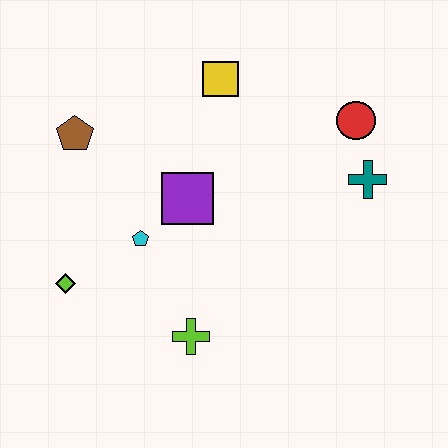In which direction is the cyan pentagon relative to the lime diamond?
The cyan pentagon is to the right of the lime diamond.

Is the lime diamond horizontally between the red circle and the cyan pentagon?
No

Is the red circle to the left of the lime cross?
No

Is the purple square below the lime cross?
No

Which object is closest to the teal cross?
The red circle is closest to the teal cross.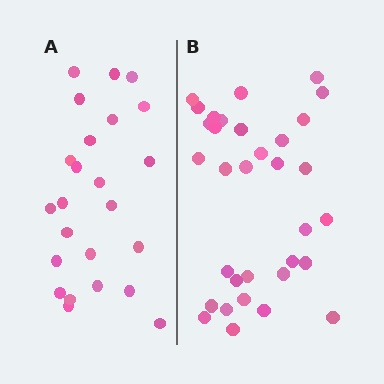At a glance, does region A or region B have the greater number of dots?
Region B (the right region) has more dots.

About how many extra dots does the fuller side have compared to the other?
Region B has roughly 8 or so more dots than region A.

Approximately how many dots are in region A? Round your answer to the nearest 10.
About 20 dots. (The exact count is 24, which rounds to 20.)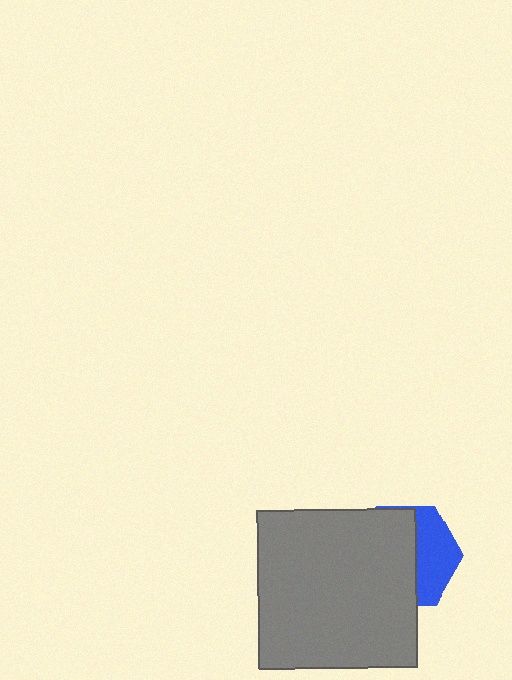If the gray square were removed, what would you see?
You would see the complete blue hexagon.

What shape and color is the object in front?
The object in front is a gray square.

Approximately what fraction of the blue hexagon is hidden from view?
Roughly 61% of the blue hexagon is hidden behind the gray square.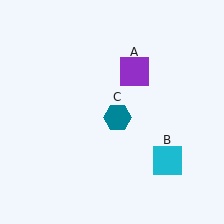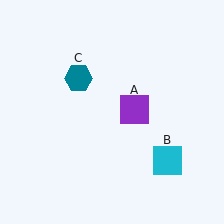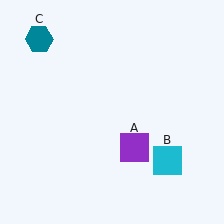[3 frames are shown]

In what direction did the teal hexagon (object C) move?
The teal hexagon (object C) moved up and to the left.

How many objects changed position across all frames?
2 objects changed position: purple square (object A), teal hexagon (object C).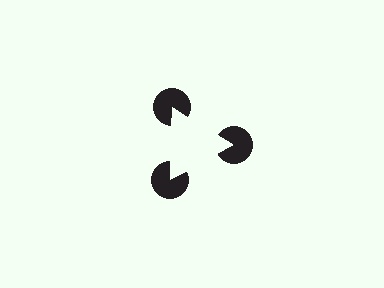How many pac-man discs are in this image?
There are 3 — one at each vertex of the illusory triangle.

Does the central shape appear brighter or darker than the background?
It typically appears slightly brighter than the background, even though no actual brightness change is drawn.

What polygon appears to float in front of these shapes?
An illusory triangle — its edges are inferred from the aligned wedge cuts in the pac-man discs, not physically drawn.